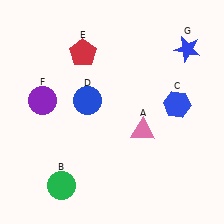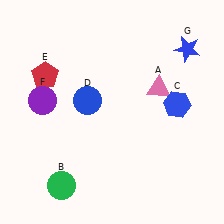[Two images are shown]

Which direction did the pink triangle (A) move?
The pink triangle (A) moved up.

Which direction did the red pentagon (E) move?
The red pentagon (E) moved left.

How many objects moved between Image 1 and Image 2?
2 objects moved between the two images.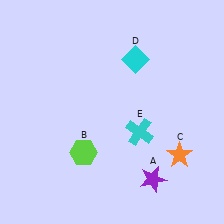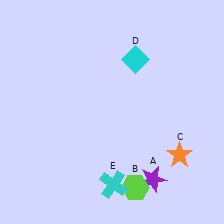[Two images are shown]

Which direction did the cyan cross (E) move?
The cyan cross (E) moved down.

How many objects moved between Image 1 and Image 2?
2 objects moved between the two images.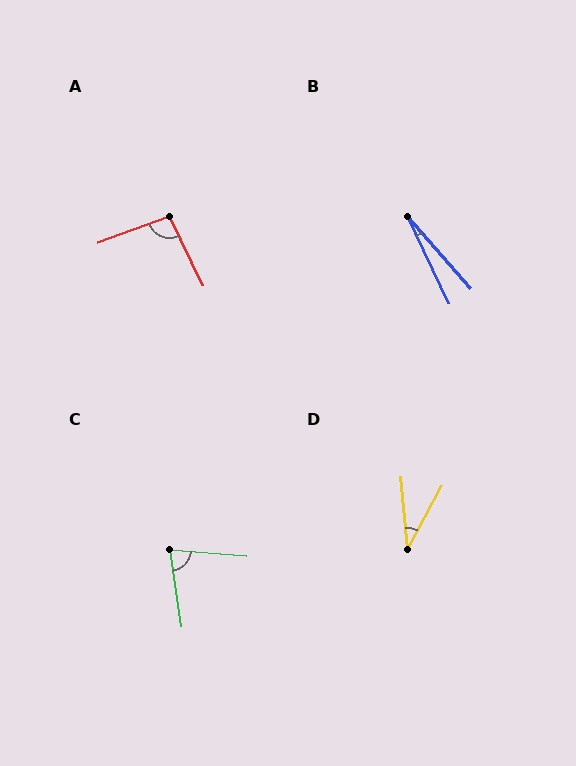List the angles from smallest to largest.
B (15°), D (33°), C (77°), A (96°).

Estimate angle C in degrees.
Approximately 77 degrees.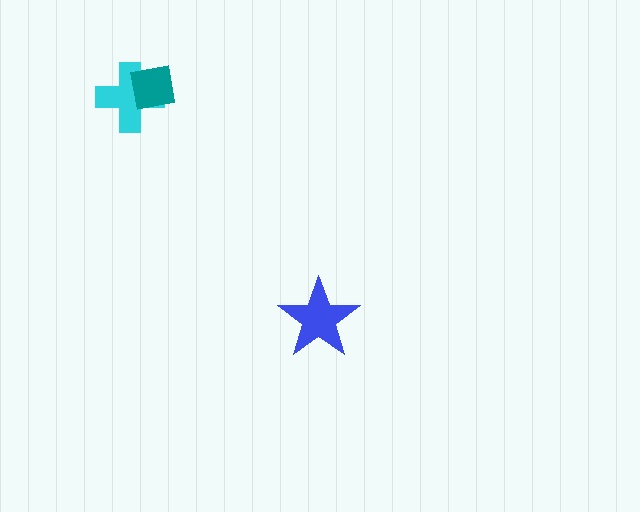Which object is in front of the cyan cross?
The teal square is in front of the cyan cross.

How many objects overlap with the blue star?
0 objects overlap with the blue star.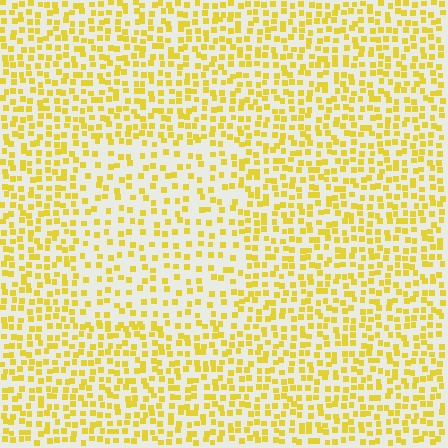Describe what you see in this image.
The image contains small yellow elements arranged at two different densities. A rectangle-shaped region is visible where the elements are less densely packed than the surrounding area.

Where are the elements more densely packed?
The elements are more densely packed outside the rectangle boundary.